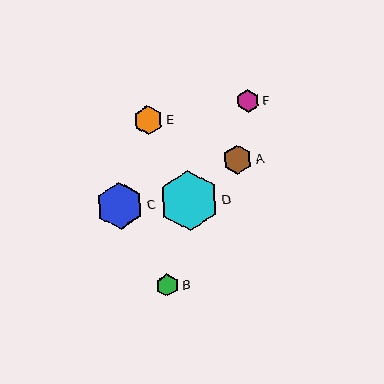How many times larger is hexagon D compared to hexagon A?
Hexagon D is approximately 2.0 times the size of hexagon A.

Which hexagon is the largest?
Hexagon D is the largest with a size of approximately 60 pixels.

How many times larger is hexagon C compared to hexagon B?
Hexagon C is approximately 2.1 times the size of hexagon B.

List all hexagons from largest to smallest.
From largest to smallest: D, C, A, E, F, B.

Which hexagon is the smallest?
Hexagon B is the smallest with a size of approximately 22 pixels.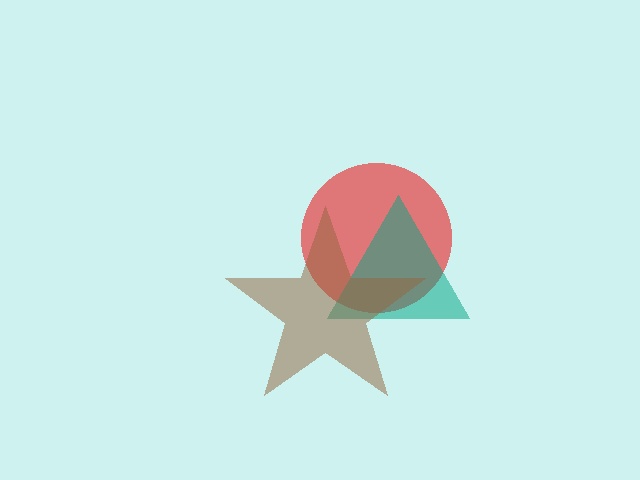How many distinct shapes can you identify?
There are 3 distinct shapes: a red circle, a teal triangle, a brown star.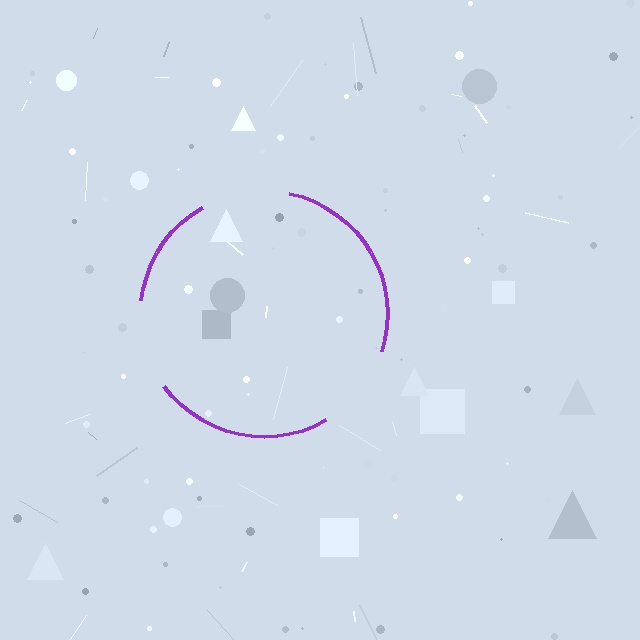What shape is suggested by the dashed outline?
The dashed outline suggests a circle.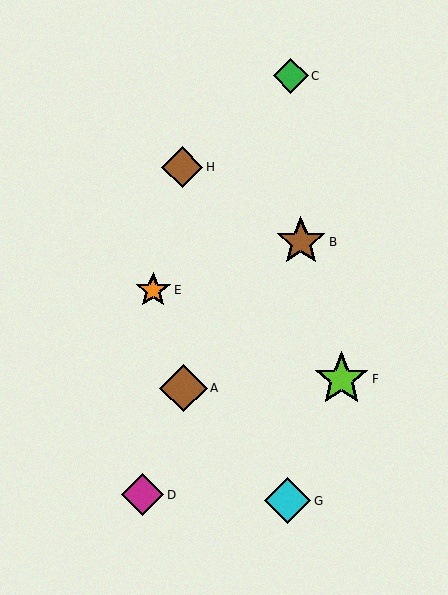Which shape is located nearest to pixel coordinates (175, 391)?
The brown diamond (labeled A) at (183, 388) is nearest to that location.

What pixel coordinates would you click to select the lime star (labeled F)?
Click at (341, 379) to select the lime star F.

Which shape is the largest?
The lime star (labeled F) is the largest.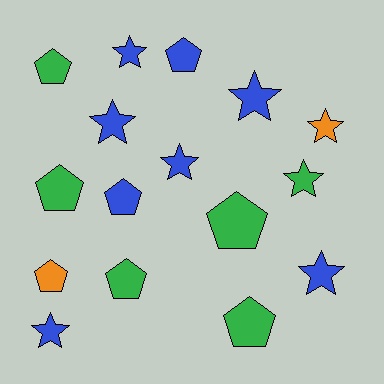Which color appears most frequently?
Blue, with 8 objects.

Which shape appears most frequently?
Star, with 8 objects.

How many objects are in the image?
There are 16 objects.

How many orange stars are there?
There is 1 orange star.